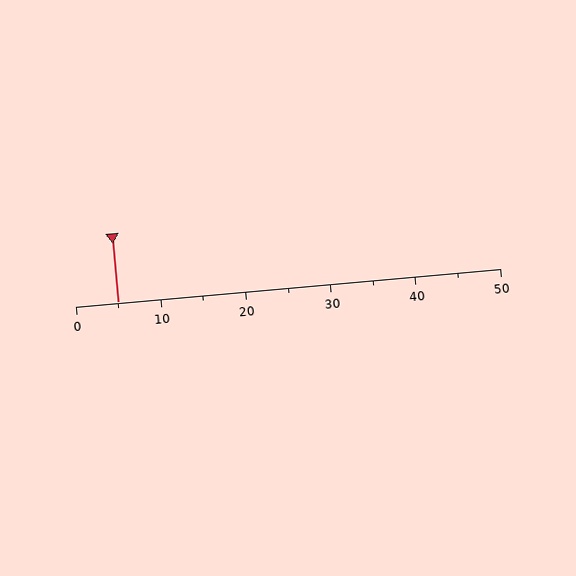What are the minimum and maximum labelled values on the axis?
The axis runs from 0 to 50.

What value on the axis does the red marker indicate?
The marker indicates approximately 5.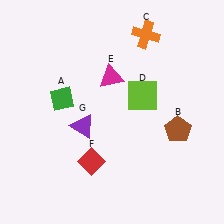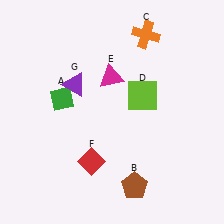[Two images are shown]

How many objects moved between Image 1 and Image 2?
2 objects moved between the two images.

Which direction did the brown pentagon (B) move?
The brown pentagon (B) moved down.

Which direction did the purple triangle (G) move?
The purple triangle (G) moved up.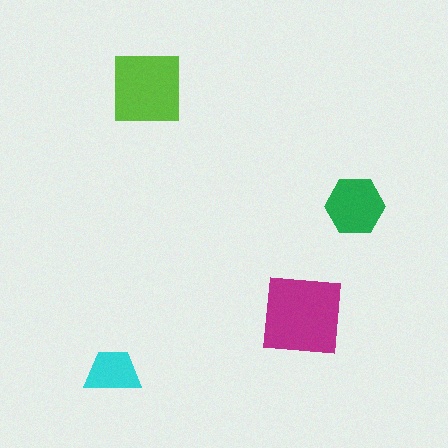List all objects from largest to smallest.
The magenta square, the lime square, the green hexagon, the cyan trapezoid.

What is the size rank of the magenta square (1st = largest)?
1st.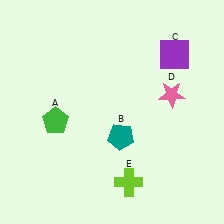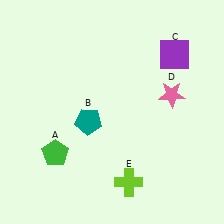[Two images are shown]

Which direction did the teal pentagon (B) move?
The teal pentagon (B) moved left.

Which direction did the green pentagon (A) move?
The green pentagon (A) moved down.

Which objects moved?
The objects that moved are: the green pentagon (A), the teal pentagon (B).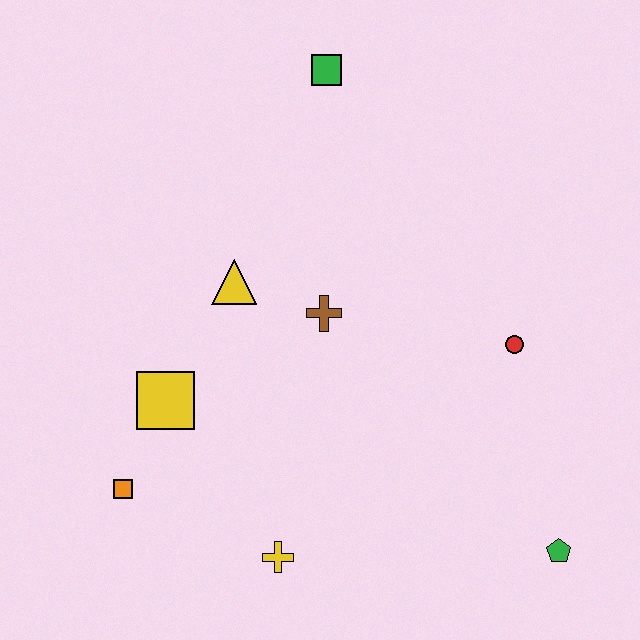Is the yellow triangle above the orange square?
Yes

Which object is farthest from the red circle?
The orange square is farthest from the red circle.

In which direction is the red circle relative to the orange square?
The red circle is to the right of the orange square.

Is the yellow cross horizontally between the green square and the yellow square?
Yes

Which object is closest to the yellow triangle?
The brown cross is closest to the yellow triangle.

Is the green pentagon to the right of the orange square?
Yes